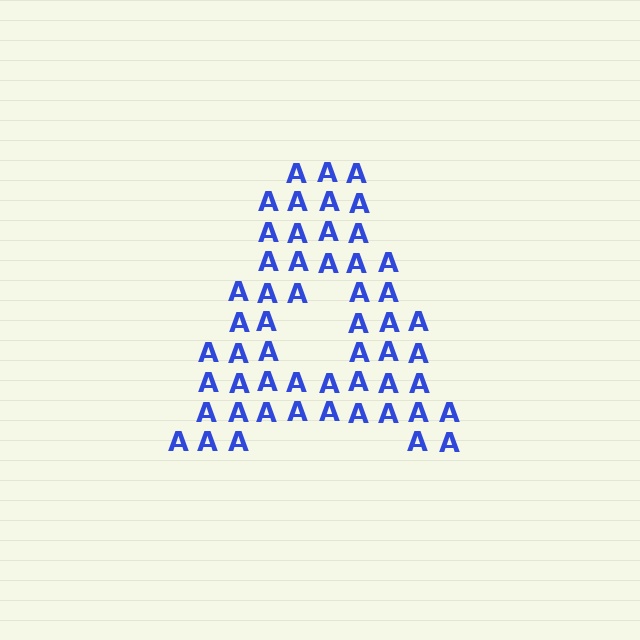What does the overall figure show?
The overall figure shows the letter A.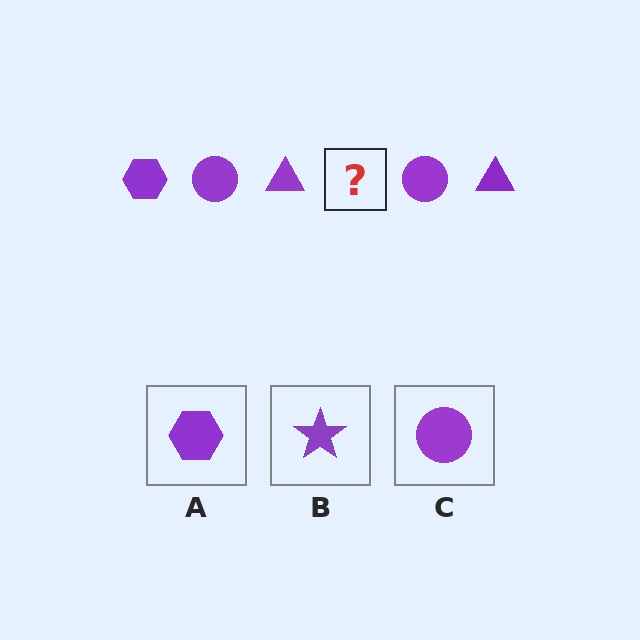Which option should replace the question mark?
Option A.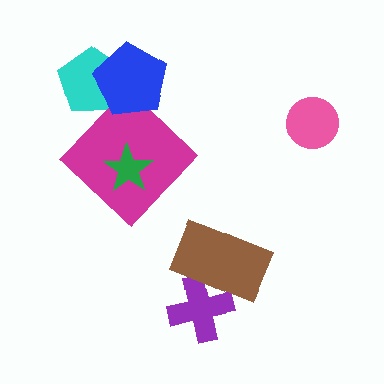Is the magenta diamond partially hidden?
Yes, it is partially covered by another shape.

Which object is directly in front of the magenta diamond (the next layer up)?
The green star is directly in front of the magenta diamond.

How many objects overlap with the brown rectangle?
1 object overlaps with the brown rectangle.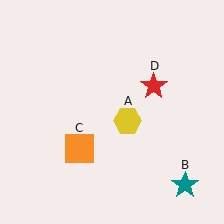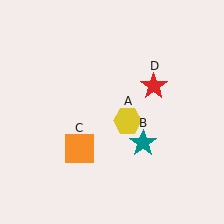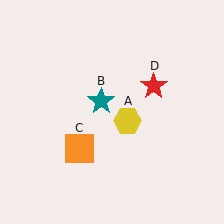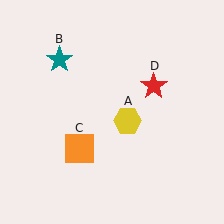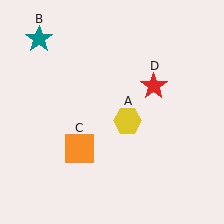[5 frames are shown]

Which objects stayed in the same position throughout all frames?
Yellow hexagon (object A) and orange square (object C) and red star (object D) remained stationary.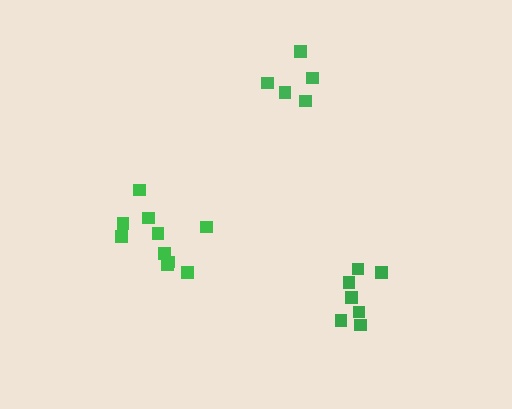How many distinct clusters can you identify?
There are 3 distinct clusters.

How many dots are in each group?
Group 1: 10 dots, Group 2: 5 dots, Group 3: 7 dots (22 total).